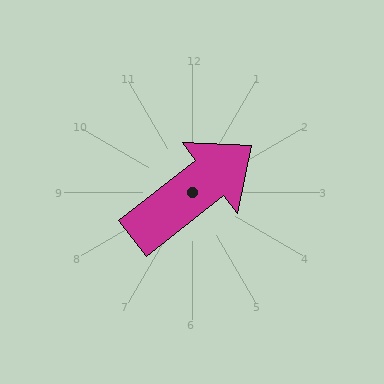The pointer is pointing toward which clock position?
Roughly 2 o'clock.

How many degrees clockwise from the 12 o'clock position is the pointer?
Approximately 52 degrees.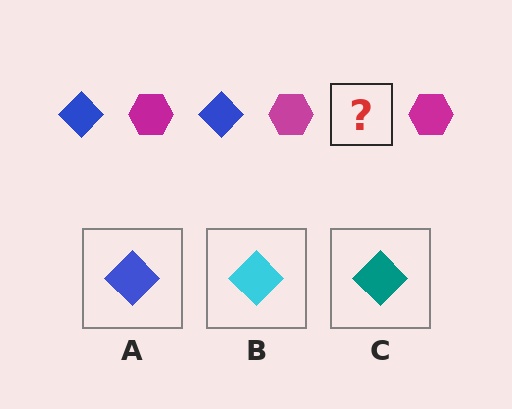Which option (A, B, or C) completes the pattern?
A.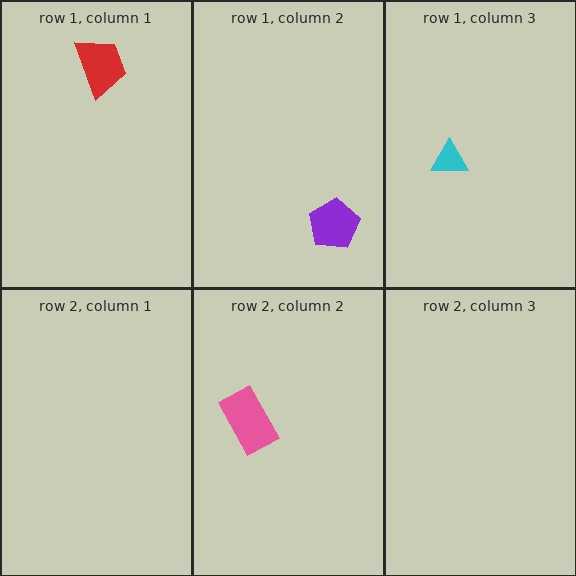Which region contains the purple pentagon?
The row 1, column 2 region.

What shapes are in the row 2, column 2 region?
The pink rectangle.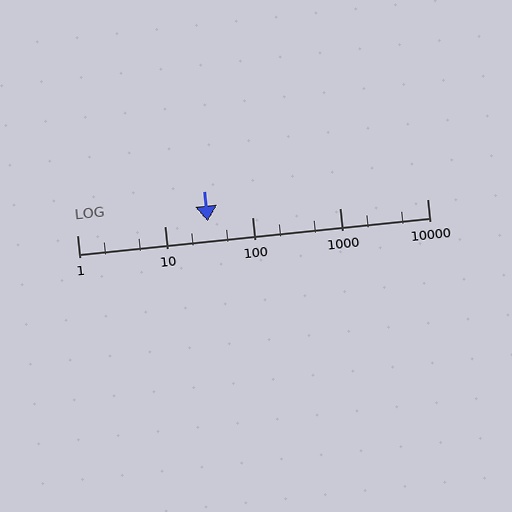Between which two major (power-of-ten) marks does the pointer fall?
The pointer is between 10 and 100.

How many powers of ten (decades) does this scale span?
The scale spans 4 decades, from 1 to 10000.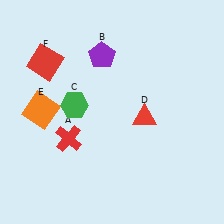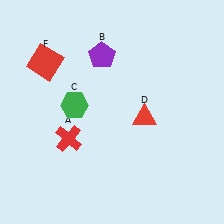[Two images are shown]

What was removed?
The orange square (E) was removed in Image 2.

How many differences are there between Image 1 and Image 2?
There is 1 difference between the two images.